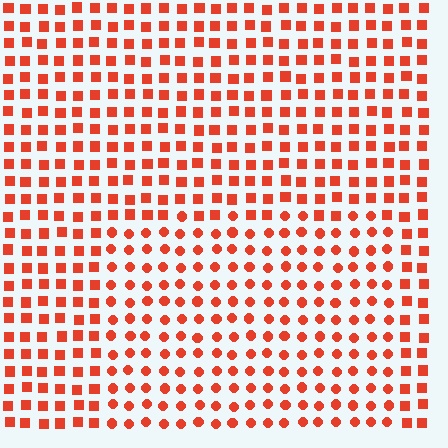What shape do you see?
I see a rectangle.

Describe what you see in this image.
The image is filled with small red elements arranged in a uniform grid. A rectangle-shaped region contains circles, while the surrounding area contains squares. The boundary is defined purely by the change in element shape.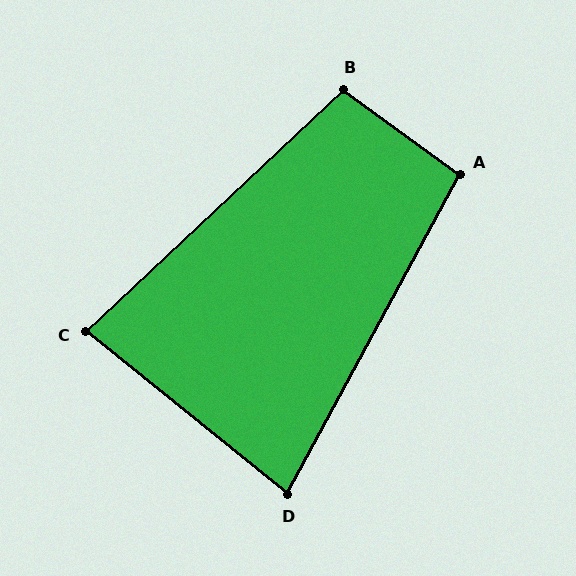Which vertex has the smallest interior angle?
D, at approximately 79 degrees.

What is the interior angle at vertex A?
Approximately 98 degrees (obtuse).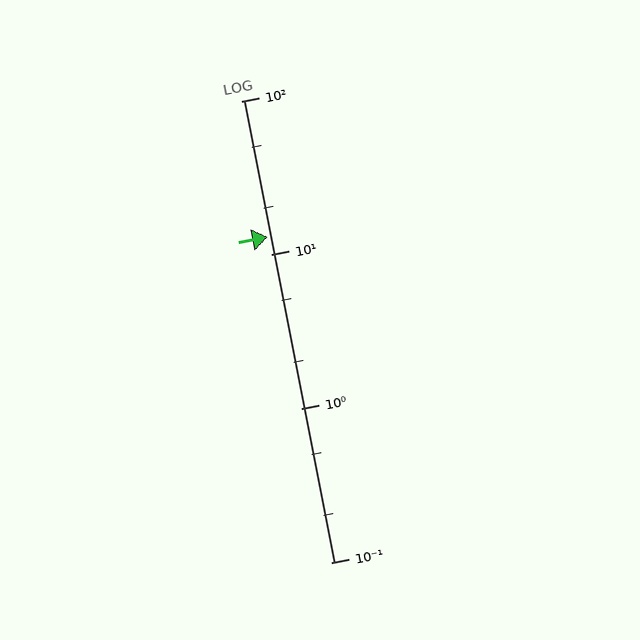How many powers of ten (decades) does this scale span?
The scale spans 3 decades, from 0.1 to 100.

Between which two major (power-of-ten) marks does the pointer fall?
The pointer is between 10 and 100.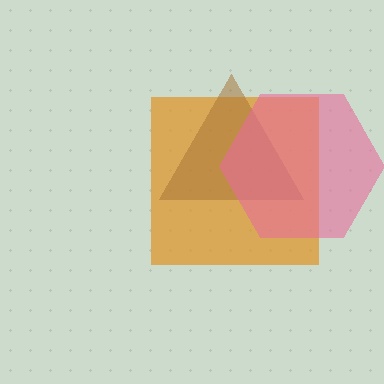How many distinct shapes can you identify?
There are 3 distinct shapes: an orange square, a brown triangle, a pink hexagon.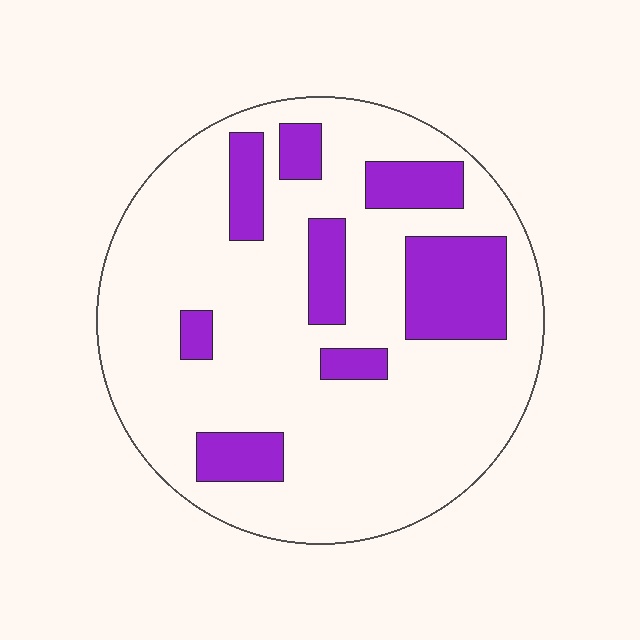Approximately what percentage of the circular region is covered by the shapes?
Approximately 20%.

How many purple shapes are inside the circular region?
8.